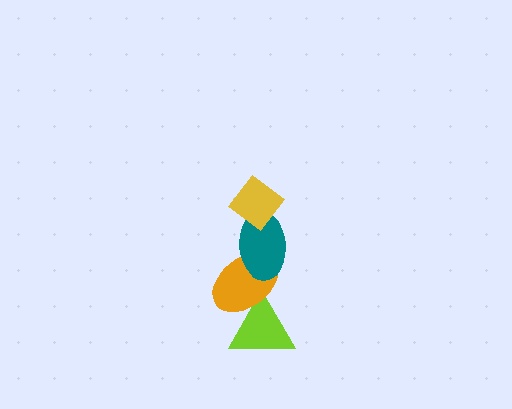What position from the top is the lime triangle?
The lime triangle is 4th from the top.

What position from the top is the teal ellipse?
The teal ellipse is 2nd from the top.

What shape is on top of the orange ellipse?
The teal ellipse is on top of the orange ellipse.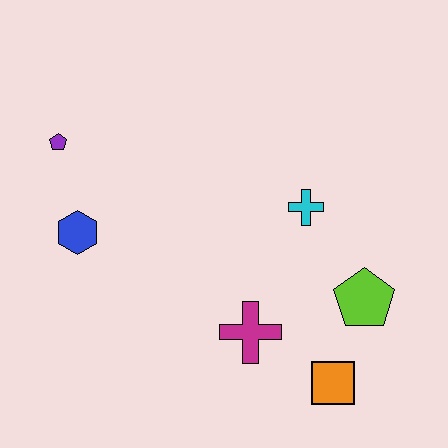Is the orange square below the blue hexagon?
Yes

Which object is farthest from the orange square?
The purple pentagon is farthest from the orange square.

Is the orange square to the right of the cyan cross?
Yes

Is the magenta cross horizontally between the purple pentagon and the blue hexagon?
No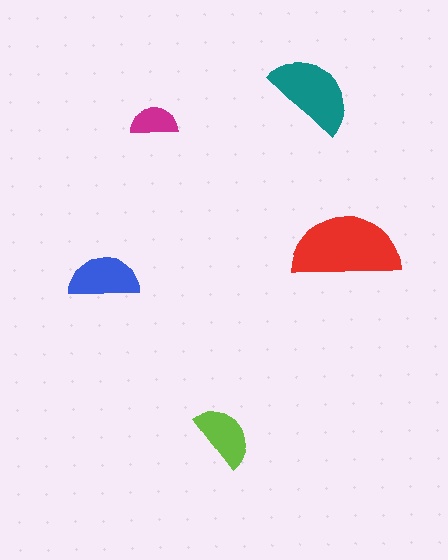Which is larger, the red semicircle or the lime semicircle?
The red one.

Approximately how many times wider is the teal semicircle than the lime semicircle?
About 1.5 times wider.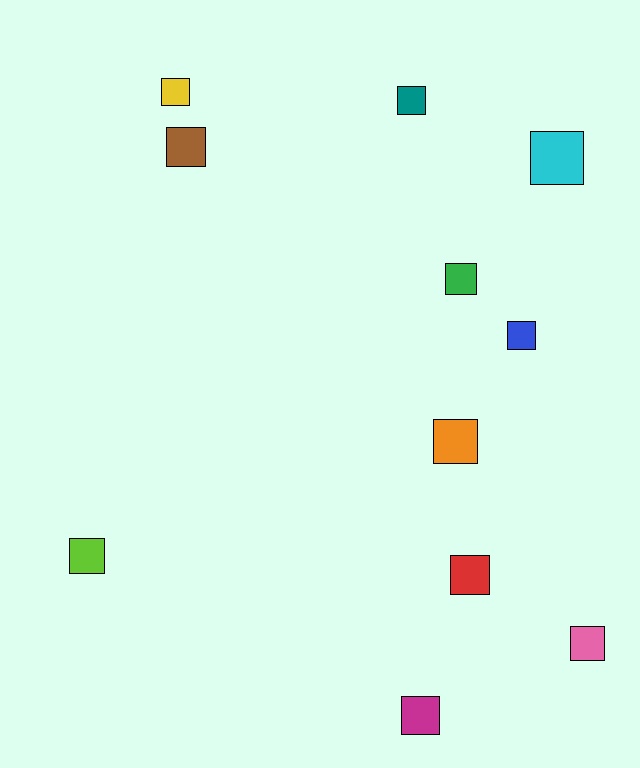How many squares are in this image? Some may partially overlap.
There are 11 squares.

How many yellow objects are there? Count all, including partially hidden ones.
There is 1 yellow object.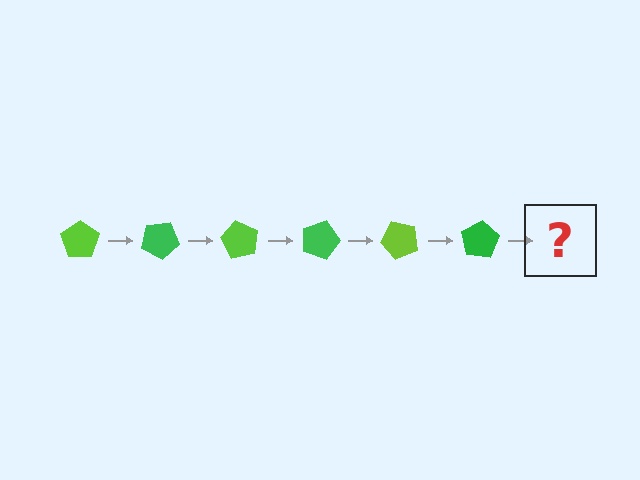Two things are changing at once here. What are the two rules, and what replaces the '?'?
The two rules are that it rotates 30 degrees each step and the color cycles through lime and green. The '?' should be a lime pentagon, rotated 180 degrees from the start.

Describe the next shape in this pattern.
It should be a lime pentagon, rotated 180 degrees from the start.